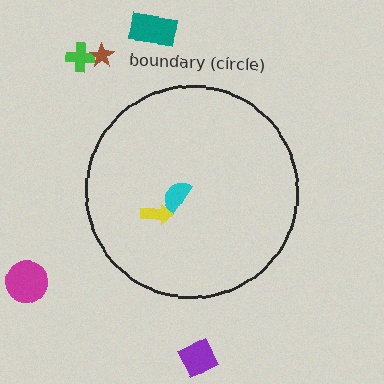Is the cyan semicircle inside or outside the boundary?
Inside.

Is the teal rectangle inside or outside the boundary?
Outside.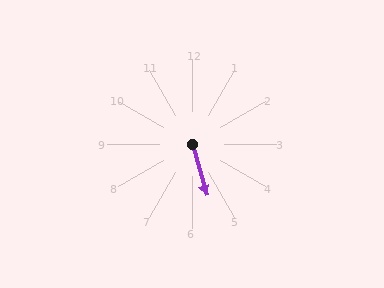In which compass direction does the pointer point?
South.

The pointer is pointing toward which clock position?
Roughly 5 o'clock.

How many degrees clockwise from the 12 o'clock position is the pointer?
Approximately 165 degrees.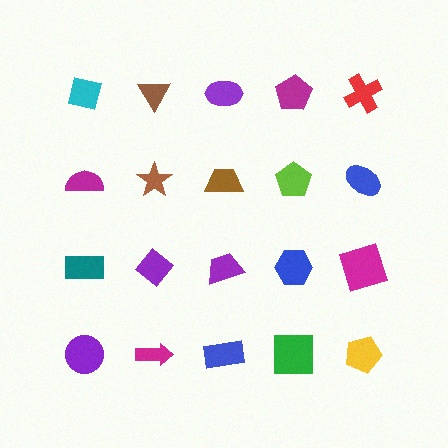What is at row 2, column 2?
A brown star.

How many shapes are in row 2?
5 shapes.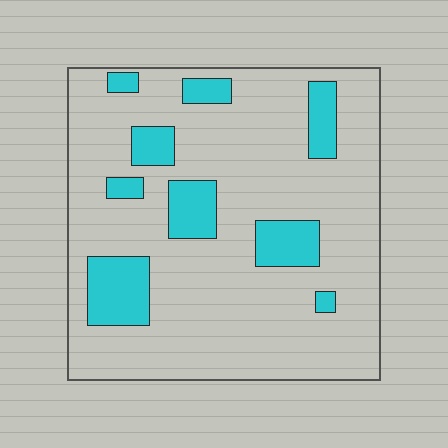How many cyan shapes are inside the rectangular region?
9.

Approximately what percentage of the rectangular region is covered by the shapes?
Approximately 20%.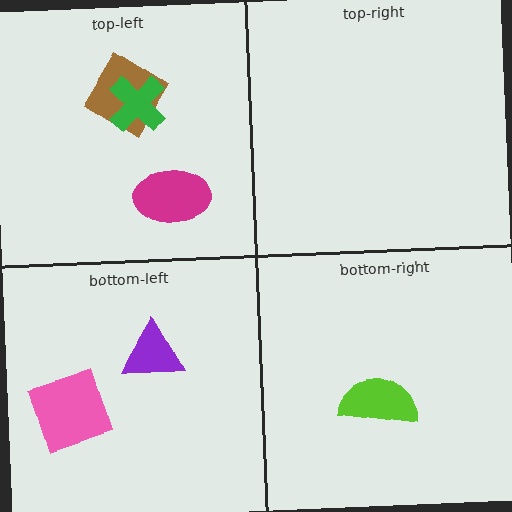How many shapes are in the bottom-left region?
2.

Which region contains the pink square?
The bottom-left region.